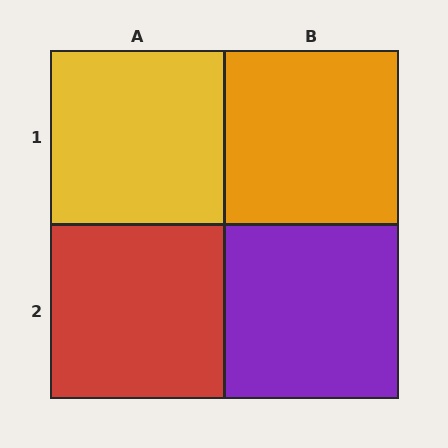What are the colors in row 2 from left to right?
Red, purple.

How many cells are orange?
1 cell is orange.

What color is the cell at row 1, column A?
Yellow.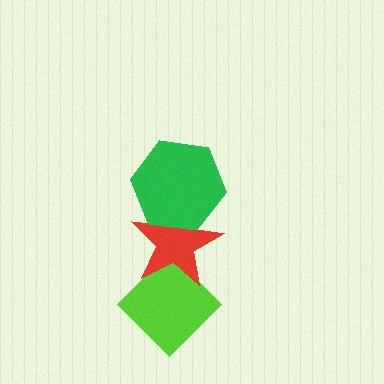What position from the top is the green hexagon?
The green hexagon is 1st from the top.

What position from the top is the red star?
The red star is 2nd from the top.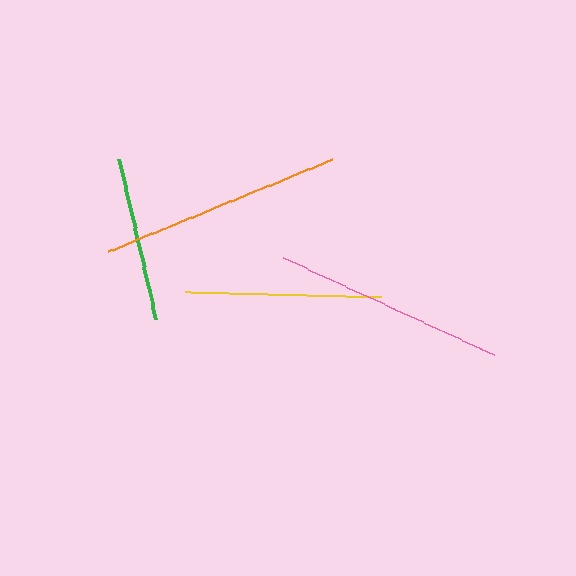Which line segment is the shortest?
The green line is the shortest at approximately 164 pixels.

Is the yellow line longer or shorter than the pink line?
The pink line is longer than the yellow line.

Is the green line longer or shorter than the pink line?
The pink line is longer than the green line.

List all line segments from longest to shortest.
From longest to shortest: orange, pink, yellow, green.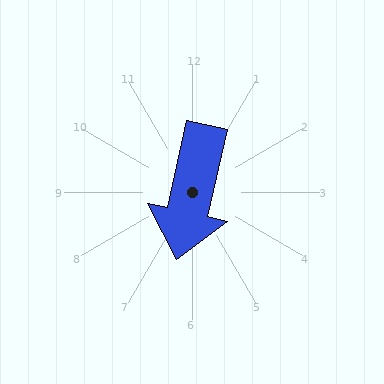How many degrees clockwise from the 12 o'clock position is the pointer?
Approximately 193 degrees.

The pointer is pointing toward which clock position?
Roughly 6 o'clock.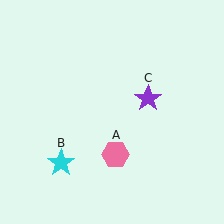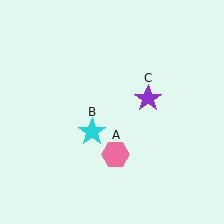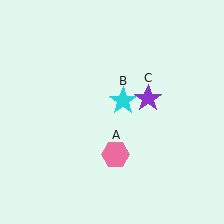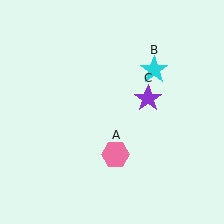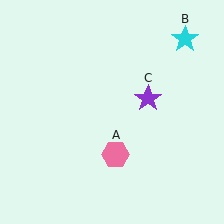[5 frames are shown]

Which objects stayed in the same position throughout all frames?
Pink hexagon (object A) and purple star (object C) remained stationary.